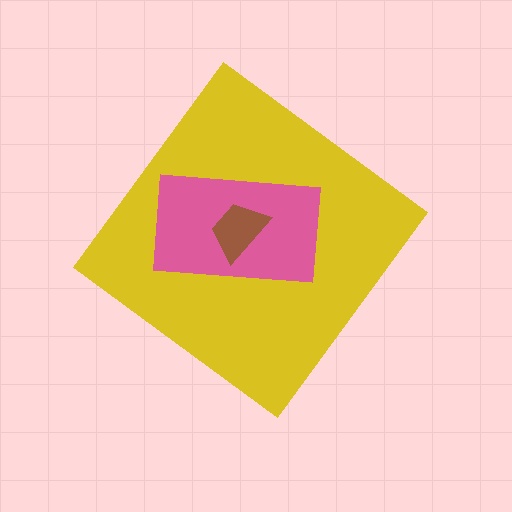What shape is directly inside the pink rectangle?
The brown trapezoid.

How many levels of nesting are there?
3.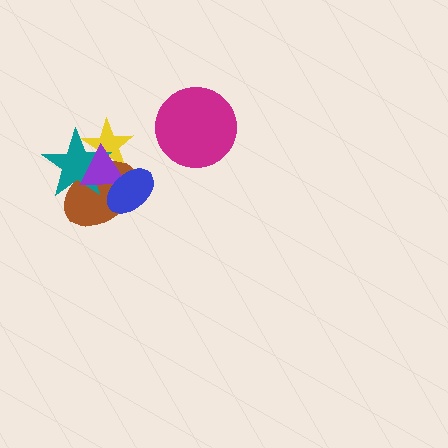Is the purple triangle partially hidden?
Yes, it is partially covered by another shape.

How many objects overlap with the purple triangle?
4 objects overlap with the purple triangle.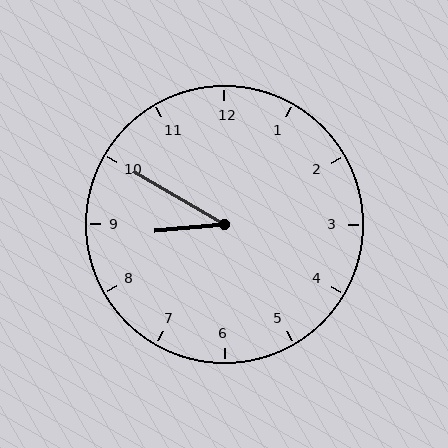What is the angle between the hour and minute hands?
Approximately 35 degrees.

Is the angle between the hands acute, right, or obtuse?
It is acute.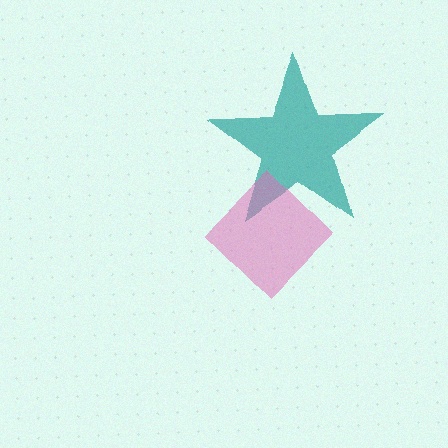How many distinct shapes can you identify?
There are 2 distinct shapes: a teal star, a pink diamond.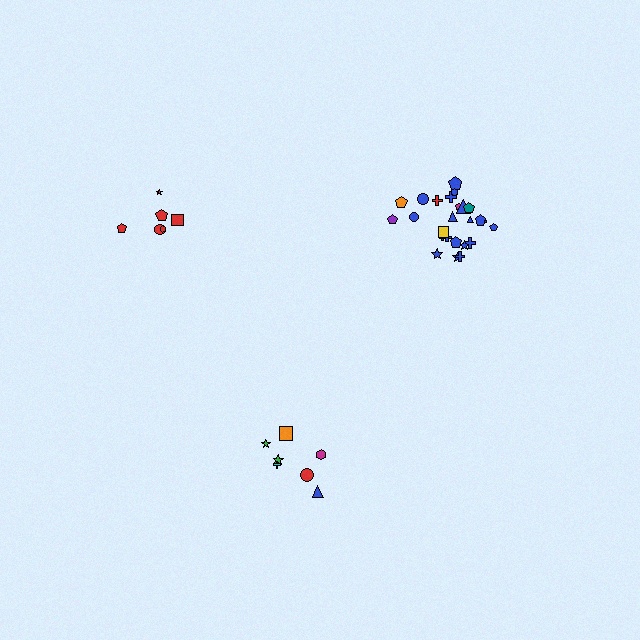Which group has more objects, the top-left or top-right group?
The top-right group.